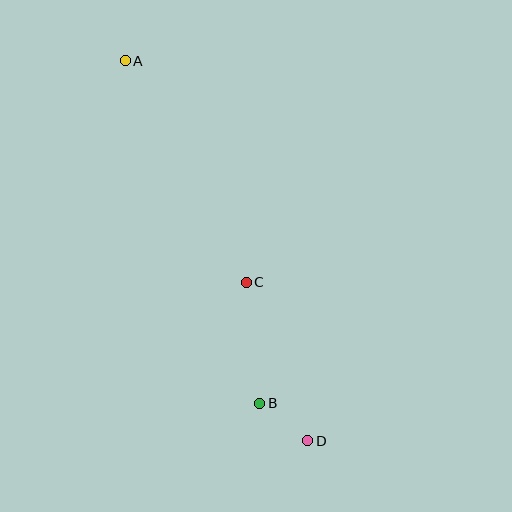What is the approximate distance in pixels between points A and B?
The distance between A and B is approximately 368 pixels.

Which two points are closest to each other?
Points B and D are closest to each other.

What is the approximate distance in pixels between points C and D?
The distance between C and D is approximately 170 pixels.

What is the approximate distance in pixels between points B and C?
The distance between B and C is approximately 122 pixels.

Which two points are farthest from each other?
Points A and D are farthest from each other.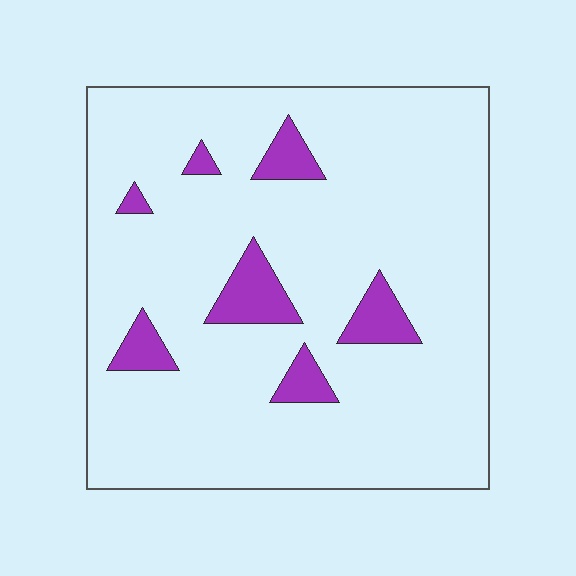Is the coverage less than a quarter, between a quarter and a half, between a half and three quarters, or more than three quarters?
Less than a quarter.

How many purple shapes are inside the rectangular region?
7.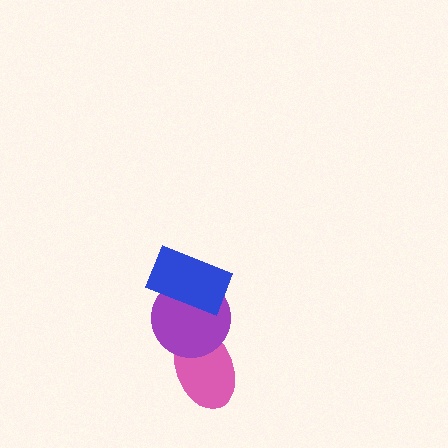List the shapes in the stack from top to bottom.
From top to bottom: the blue rectangle, the purple circle, the pink ellipse.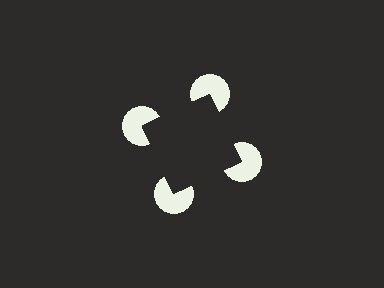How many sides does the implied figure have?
4 sides.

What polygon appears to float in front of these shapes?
An illusory square — its edges are inferred from the aligned wedge cuts in the pac-man discs, not physically drawn.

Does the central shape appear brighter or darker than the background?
It typically appears slightly darker than the background, even though no actual brightness change is drawn.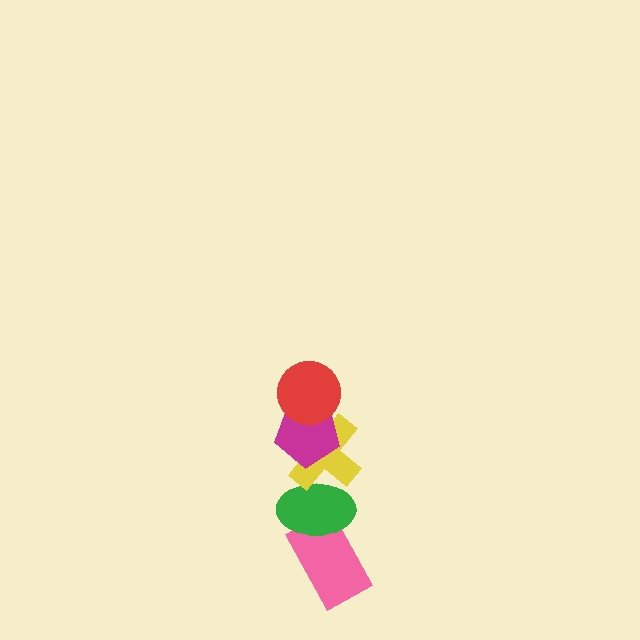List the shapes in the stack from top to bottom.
From top to bottom: the red circle, the magenta pentagon, the yellow cross, the green ellipse, the pink rectangle.